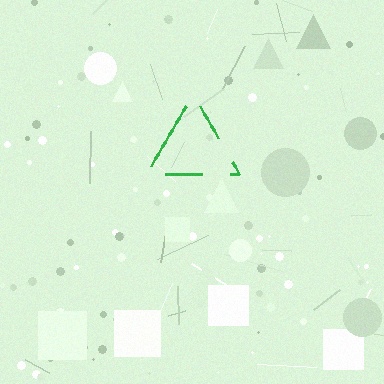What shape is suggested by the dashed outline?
The dashed outline suggests a triangle.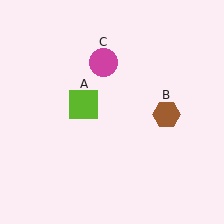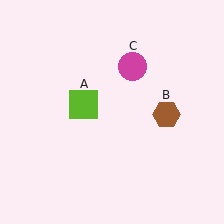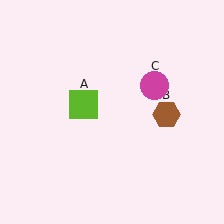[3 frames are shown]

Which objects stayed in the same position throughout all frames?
Lime square (object A) and brown hexagon (object B) remained stationary.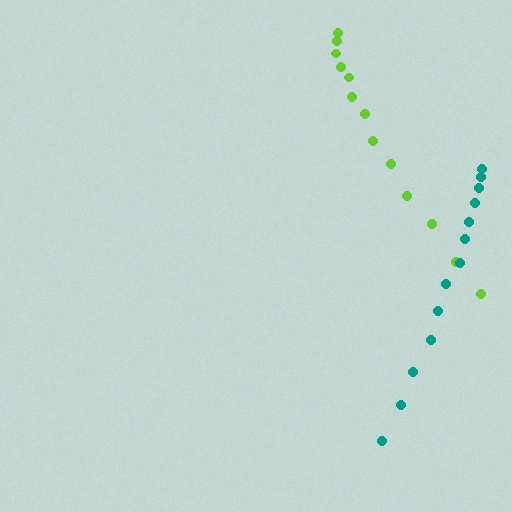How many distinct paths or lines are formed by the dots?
There are 2 distinct paths.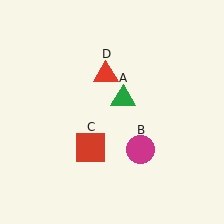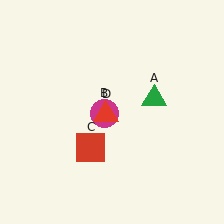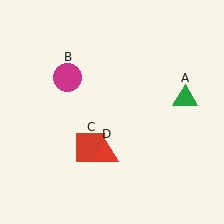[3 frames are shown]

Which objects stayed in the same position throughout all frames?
Red square (object C) remained stationary.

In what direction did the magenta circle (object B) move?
The magenta circle (object B) moved up and to the left.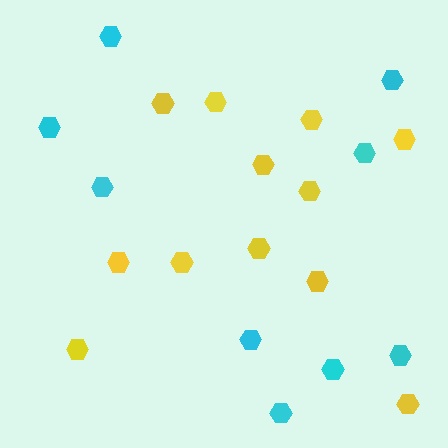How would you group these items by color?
There are 2 groups: one group of cyan hexagons (9) and one group of yellow hexagons (12).